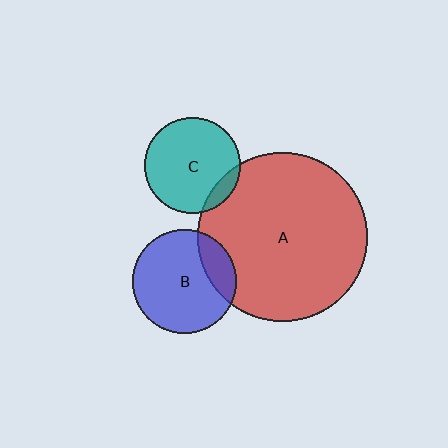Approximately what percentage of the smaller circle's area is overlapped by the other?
Approximately 10%.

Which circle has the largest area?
Circle A (red).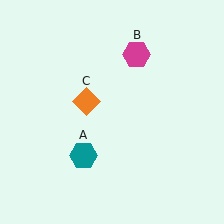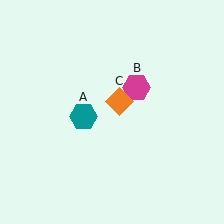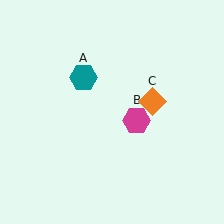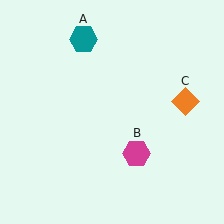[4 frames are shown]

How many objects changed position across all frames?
3 objects changed position: teal hexagon (object A), magenta hexagon (object B), orange diamond (object C).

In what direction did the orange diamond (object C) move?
The orange diamond (object C) moved right.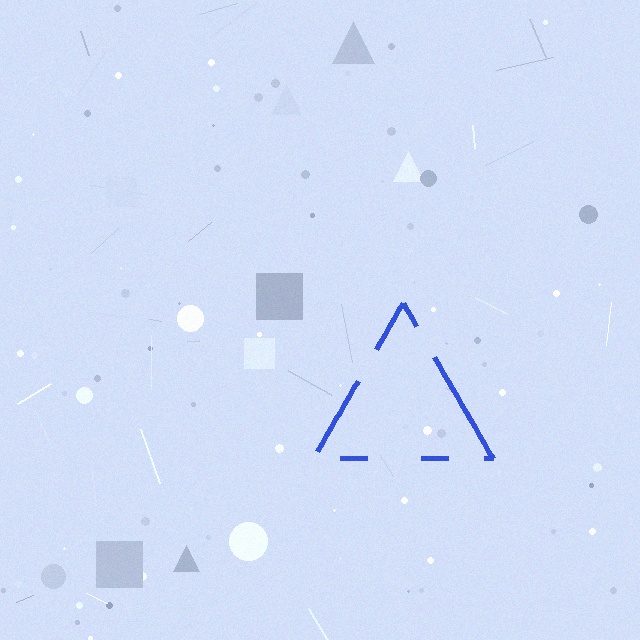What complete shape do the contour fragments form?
The contour fragments form a triangle.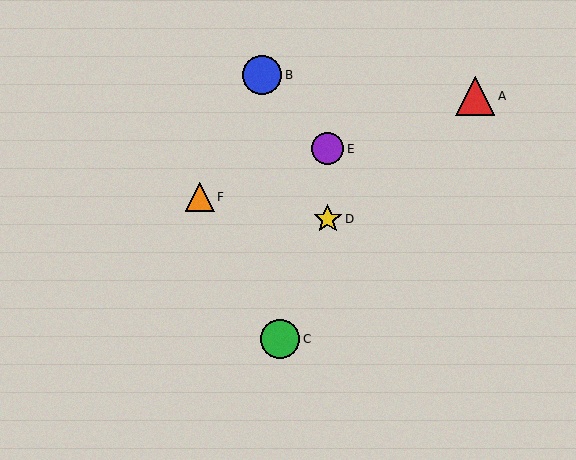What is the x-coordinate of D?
Object D is at x≈328.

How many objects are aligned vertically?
2 objects (D, E) are aligned vertically.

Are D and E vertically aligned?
Yes, both are at x≈328.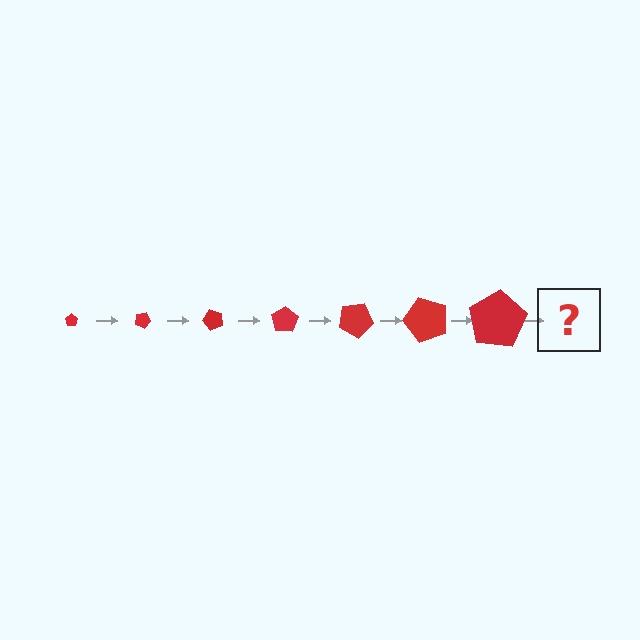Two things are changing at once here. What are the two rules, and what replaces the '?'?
The two rules are that the pentagon grows larger each step and it rotates 25 degrees each step. The '?' should be a pentagon, larger than the previous one and rotated 175 degrees from the start.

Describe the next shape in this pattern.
It should be a pentagon, larger than the previous one and rotated 175 degrees from the start.